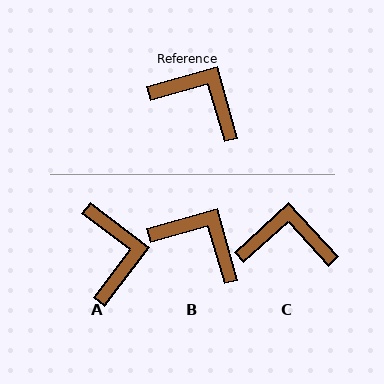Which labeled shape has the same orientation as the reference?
B.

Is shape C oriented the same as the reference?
No, it is off by about 27 degrees.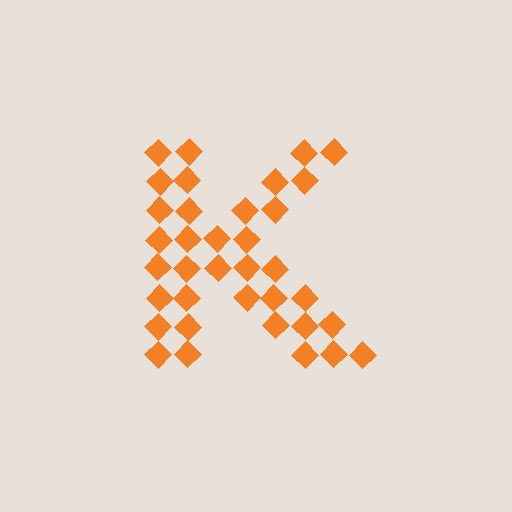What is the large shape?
The large shape is the letter K.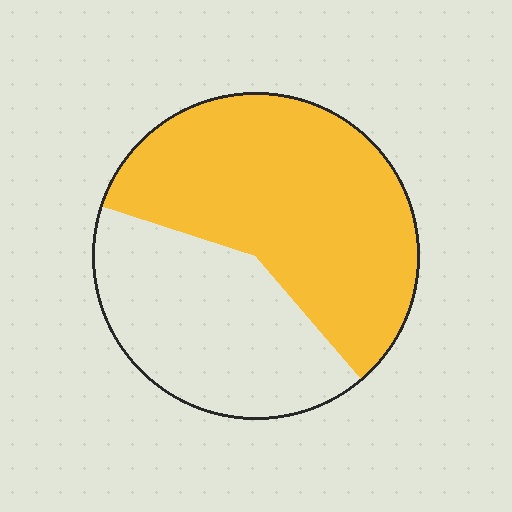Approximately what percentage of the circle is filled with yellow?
Approximately 60%.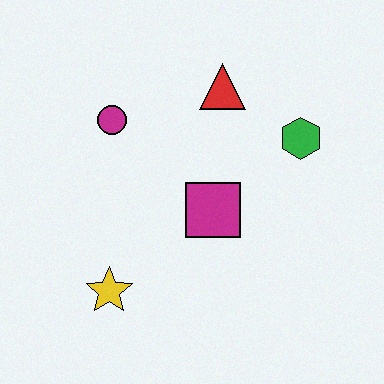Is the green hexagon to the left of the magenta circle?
No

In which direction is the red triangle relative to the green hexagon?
The red triangle is to the left of the green hexagon.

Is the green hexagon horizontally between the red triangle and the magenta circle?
No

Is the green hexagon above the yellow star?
Yes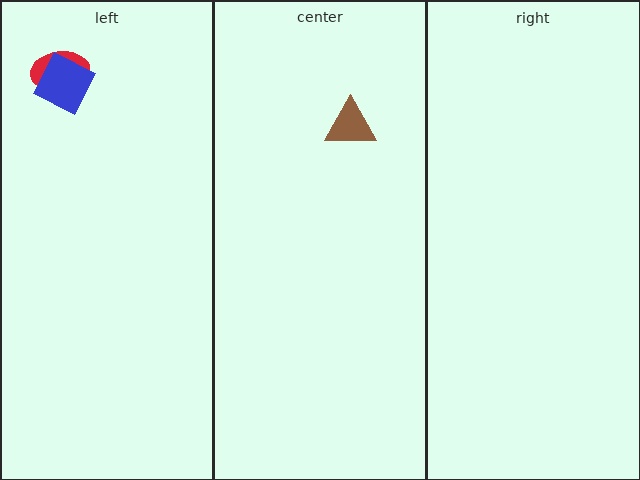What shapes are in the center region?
The brown triangle.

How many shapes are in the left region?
2.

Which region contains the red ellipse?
The left region.